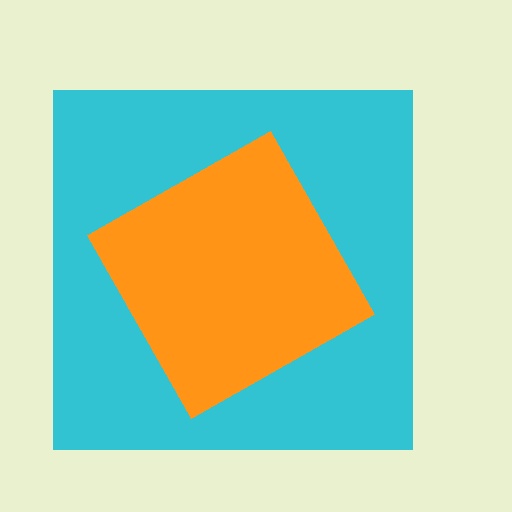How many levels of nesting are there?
2.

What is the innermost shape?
The orange diamond.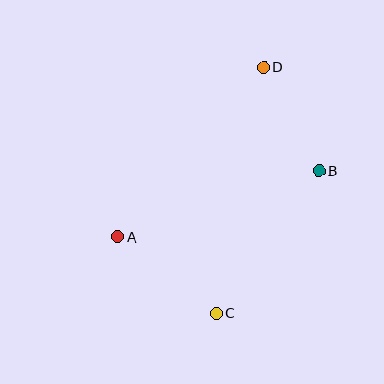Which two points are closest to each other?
Points B and D are closest to each other.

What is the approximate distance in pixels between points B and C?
The distance between B and C is approximately 175 pixels.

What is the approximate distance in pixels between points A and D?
The distance between A and D is approximately 224 pixels.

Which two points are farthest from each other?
Points C and D are farthest from each other.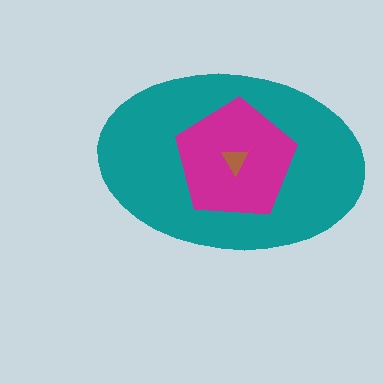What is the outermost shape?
The teal ellipse.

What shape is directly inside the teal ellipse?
The magenta pentagon.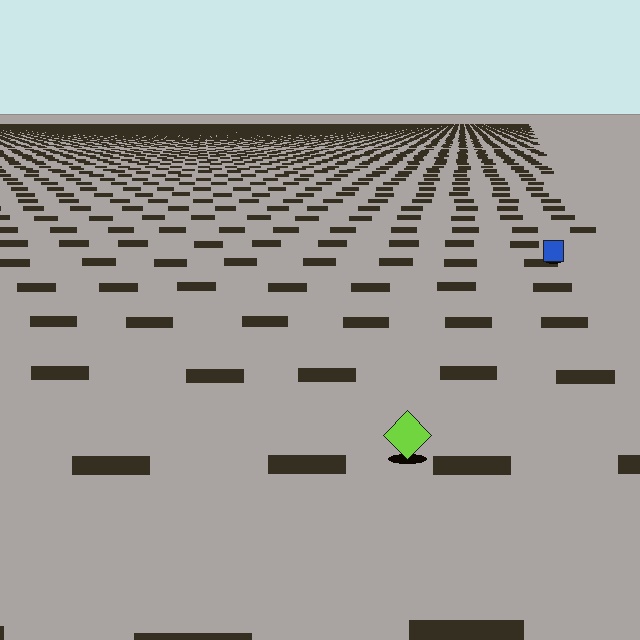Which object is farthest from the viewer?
The blue square is farthest from the viewer. It appears smaller and the ground texture around it is denser.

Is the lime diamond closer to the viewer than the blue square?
Yes. The lime diamond is closer — you can tell from the texture gradient: the ground texture is coarser near it.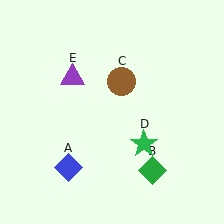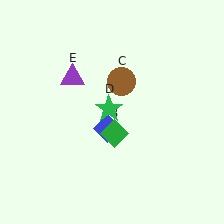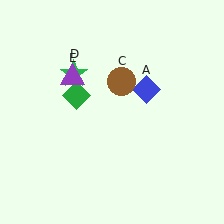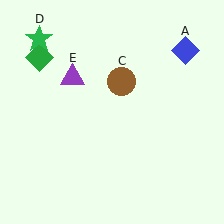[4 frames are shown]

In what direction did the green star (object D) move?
The green star (object D) moved up and to the left.